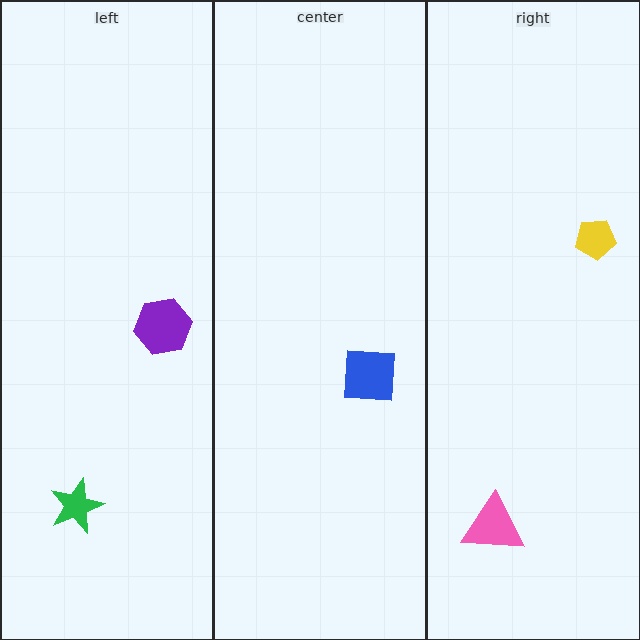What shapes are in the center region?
The blue square.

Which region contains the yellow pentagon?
The right region.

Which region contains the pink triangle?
The right region.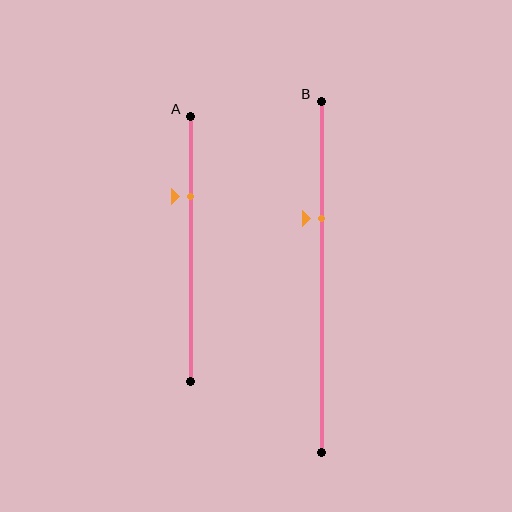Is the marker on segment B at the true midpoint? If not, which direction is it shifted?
No, the marker on segment B is shifted upward by about 16% of the segment length.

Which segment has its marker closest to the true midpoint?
Segment B has its marker closest to the true midpoint.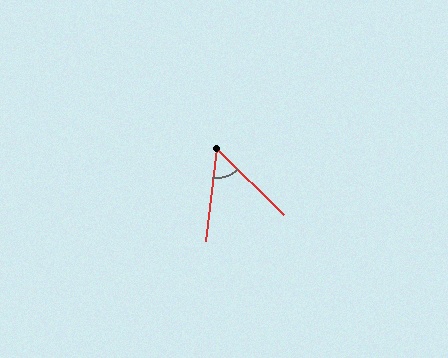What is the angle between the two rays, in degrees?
Approximately 52 degrees.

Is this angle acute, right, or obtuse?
It is acute.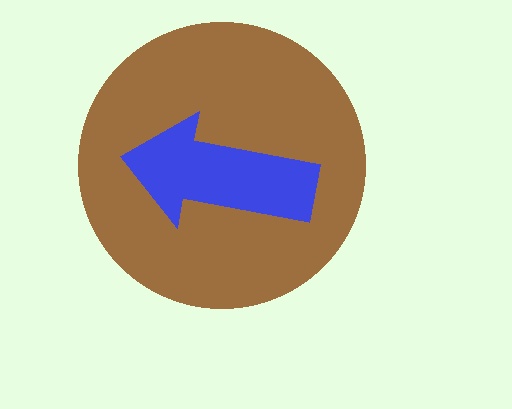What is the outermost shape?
The brown circle.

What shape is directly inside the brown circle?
The blue arrow.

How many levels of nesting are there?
2.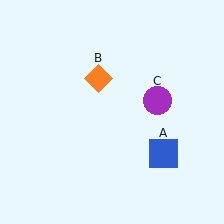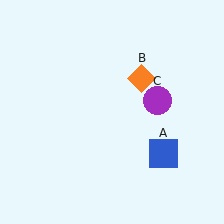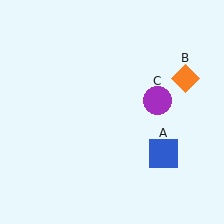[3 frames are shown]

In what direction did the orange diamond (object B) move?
The orange diamond (object B) moved right.